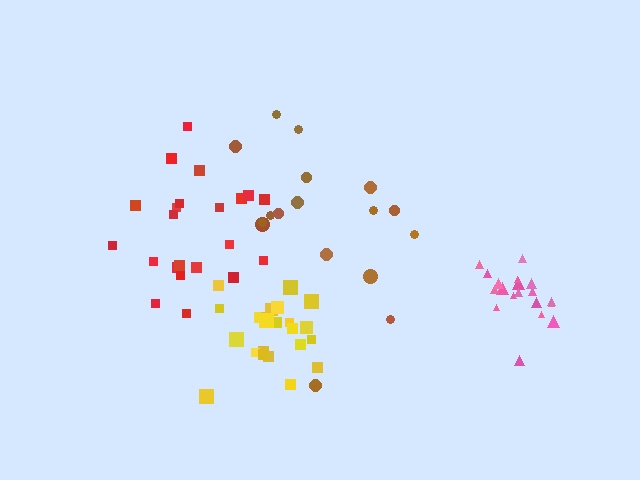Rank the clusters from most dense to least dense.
pink, yellow, red, brown.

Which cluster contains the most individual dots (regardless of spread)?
Yellow (23).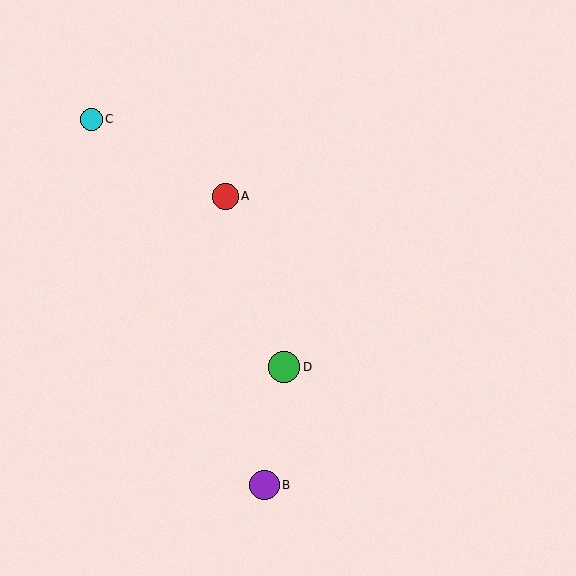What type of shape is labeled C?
Shape C is a cyan circle.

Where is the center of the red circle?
The center of the red circle is at (225, 196).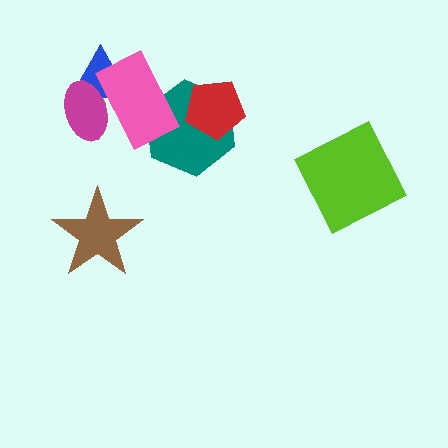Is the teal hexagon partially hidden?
Yes, it is partially covered by another shape.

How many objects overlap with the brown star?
0 objects overlap with the brown star.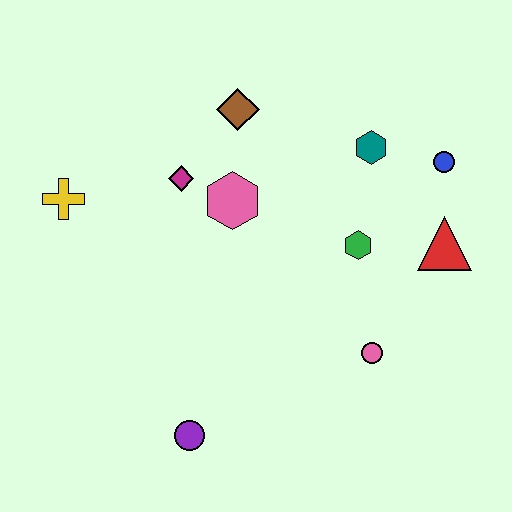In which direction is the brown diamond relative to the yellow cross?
The brown diamond is to the right of the yellow cross.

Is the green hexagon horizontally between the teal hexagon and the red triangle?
No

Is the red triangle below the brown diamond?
Yes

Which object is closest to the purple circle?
The pink circle is closest to the purple circle.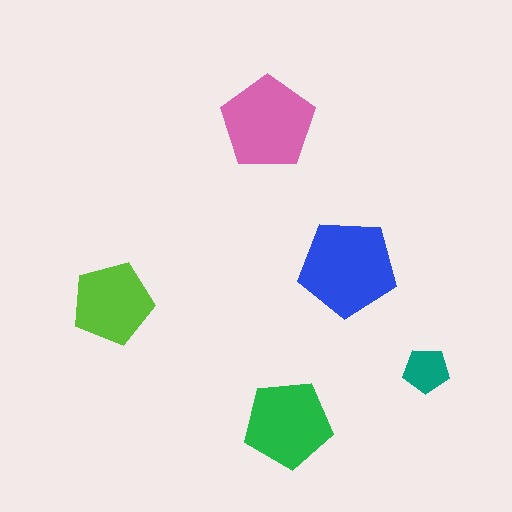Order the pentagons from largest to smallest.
the blue one, the pink one, the green one, the lime one, the teal one.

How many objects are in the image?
There are 5 objects in the image.